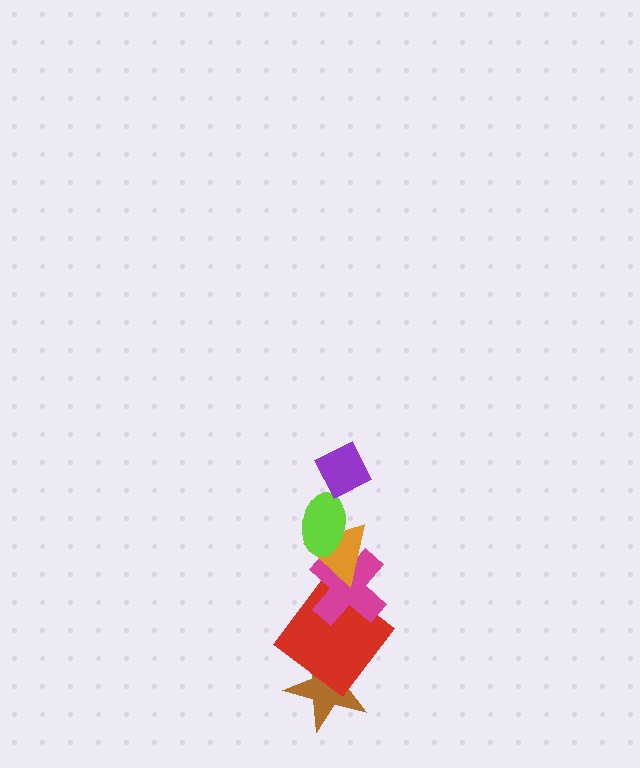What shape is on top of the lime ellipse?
The purple diamond is on top of the lime ellipse.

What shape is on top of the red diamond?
The magenta cross is on top of the red diamond.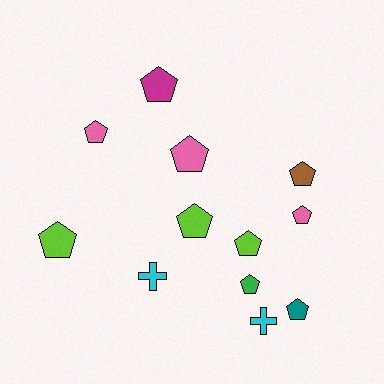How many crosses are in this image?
There are 2 crosses.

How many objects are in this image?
There are 12 objects.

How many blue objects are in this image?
There are no blue objects.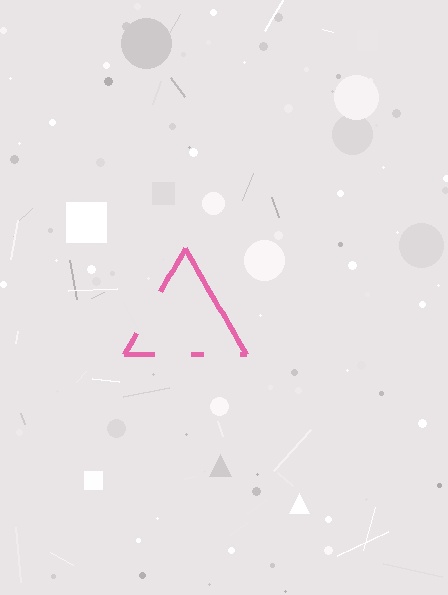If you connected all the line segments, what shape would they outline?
They would outline a triangle.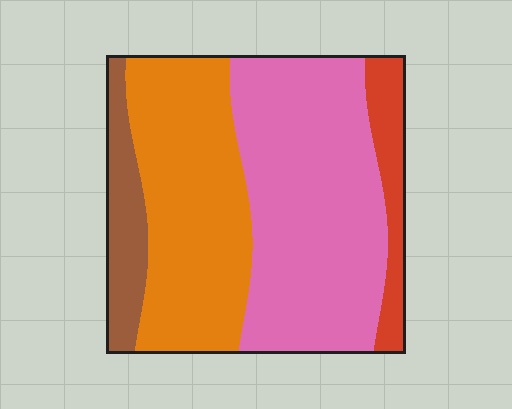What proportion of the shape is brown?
Brown covers 11% of the shape.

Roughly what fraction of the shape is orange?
Orange covers around 35% of the shape.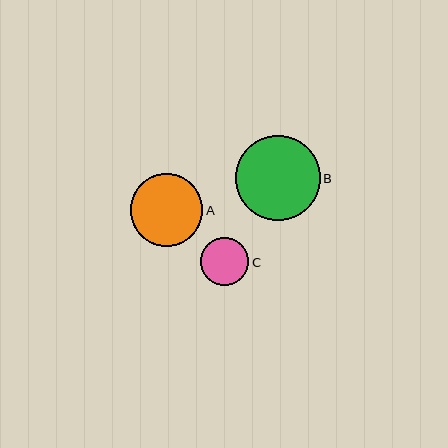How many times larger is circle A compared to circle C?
Circle A is approximately 1.5 times the size of circle C.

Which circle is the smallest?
Circle C is the smallest with a size of approximately 49 pixels.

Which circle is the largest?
Circle B is the largest with a size of approximately 85 pixels.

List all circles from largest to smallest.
From largest to smallest: B, A, C.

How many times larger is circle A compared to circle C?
Circle A is approximately 1.5 times the size of circle C.